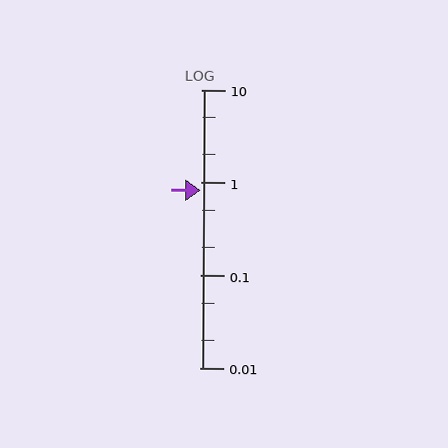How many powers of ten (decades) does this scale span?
The scale spans 3 decades, from 0.01 to 10.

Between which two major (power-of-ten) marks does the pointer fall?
The pointer is between 0.1 and 1.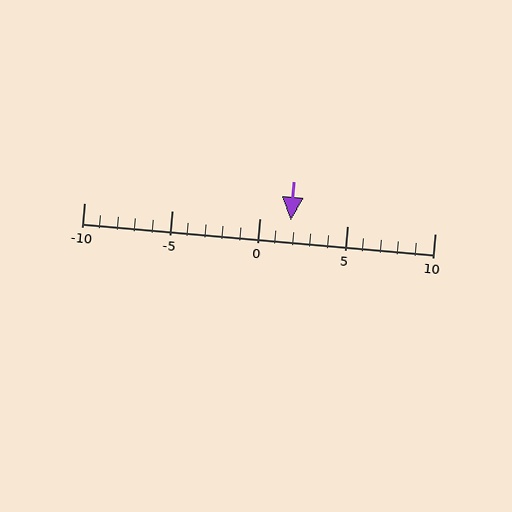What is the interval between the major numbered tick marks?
The major tick marks are spaced 5 units apart.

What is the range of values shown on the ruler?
The ruler shows values from -10 to 10.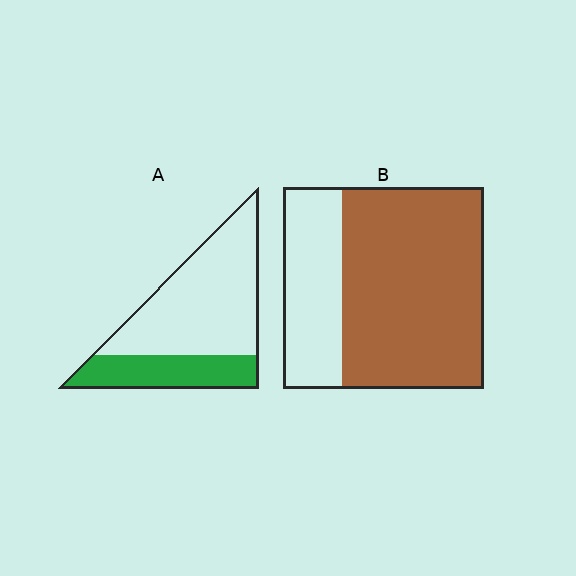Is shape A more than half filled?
No.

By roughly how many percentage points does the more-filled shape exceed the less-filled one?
By roughly 40 percentage points (B over A).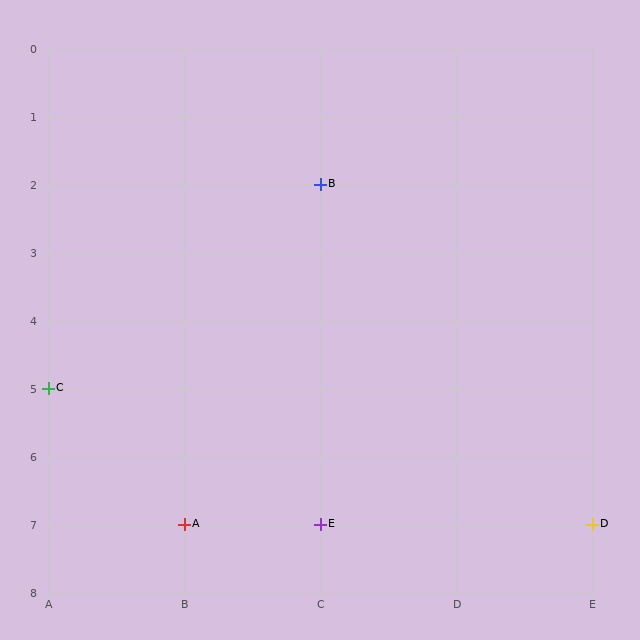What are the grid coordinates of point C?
Point C is at grid coordinates (A, 5).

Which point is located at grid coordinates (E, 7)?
Point D is at (E, 7).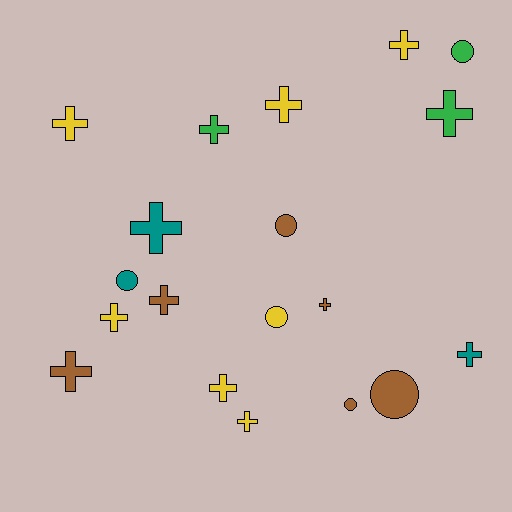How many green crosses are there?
There are 2 green crosses.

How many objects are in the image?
There are 19 objects.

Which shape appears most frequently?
Cross, with 13 objects.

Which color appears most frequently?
Yellow, with 7 objects.